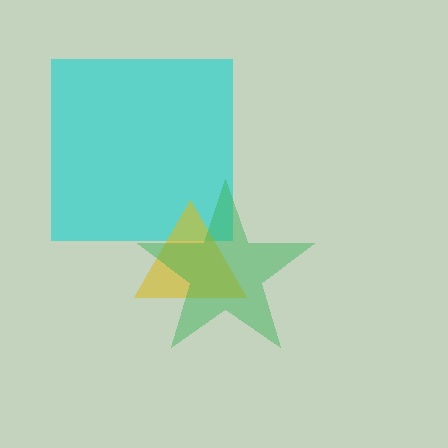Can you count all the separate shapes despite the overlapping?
Yes, there are 3 separate shapes.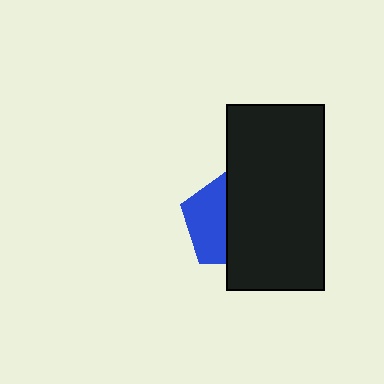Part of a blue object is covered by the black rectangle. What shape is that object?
It is a pentagon.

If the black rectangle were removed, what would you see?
You would see the complete blue pentagon.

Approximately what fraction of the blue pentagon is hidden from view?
Roughly 57% of the blue pentagon is hidden behind the black rectangle.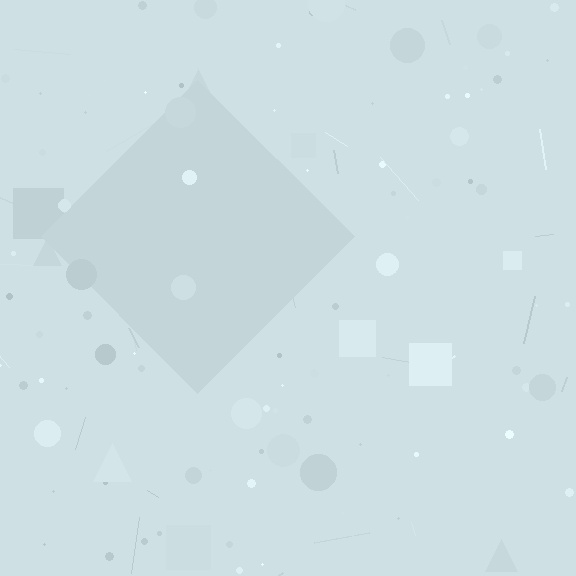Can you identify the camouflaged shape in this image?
The camouflaged shape is a diamond.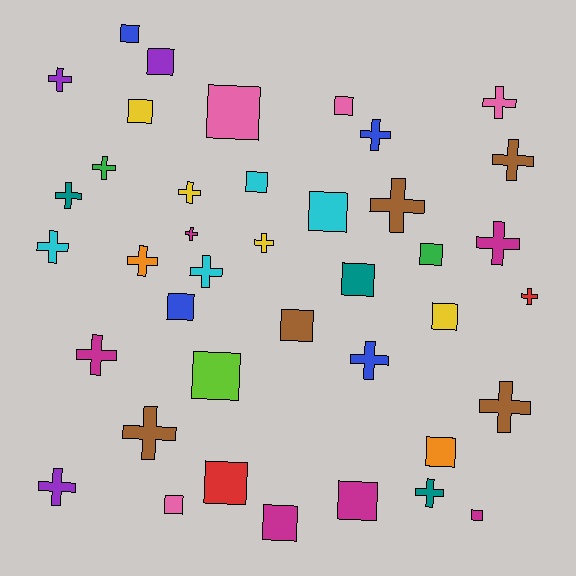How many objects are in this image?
There are 40 objects.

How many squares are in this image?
There are 19 squares.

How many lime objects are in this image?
There is 1 lime object.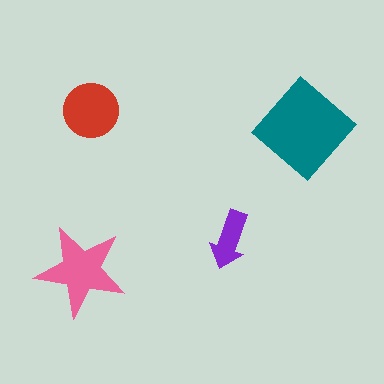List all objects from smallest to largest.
The purple arrow, the red circle, the pink star, the teal diamond.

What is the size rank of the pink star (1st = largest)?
2nd.